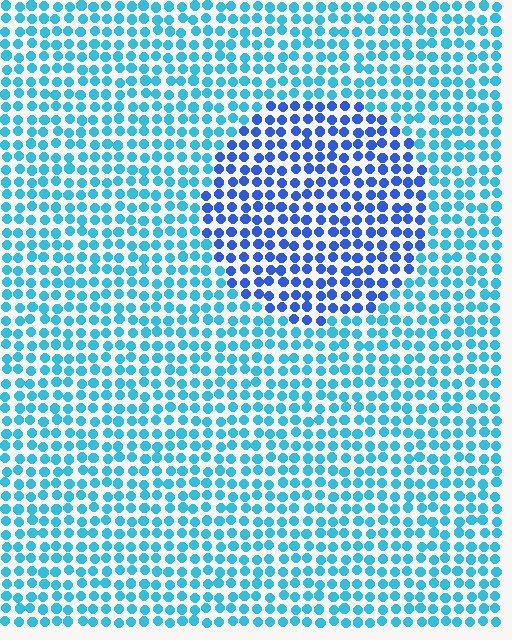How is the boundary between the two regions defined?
The boundary is defined purely by a slight shift in hue (about 35 degrees). Spacing, size, and orientation are identical on both sides.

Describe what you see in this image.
The image is filled with small cyan elements in a uniform arrangement. A circle-shaped region is visible where the elements are tinted to a slightly different hue, forming a subtle color boundary.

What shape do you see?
I see a circle.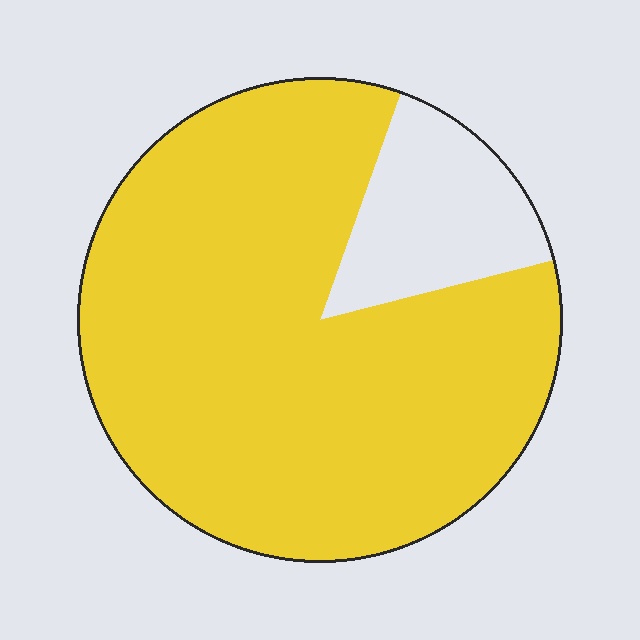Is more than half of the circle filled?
Yes.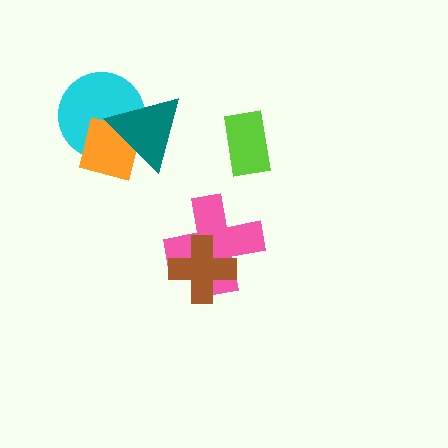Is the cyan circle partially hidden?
Yes, it is partially covered by another shape.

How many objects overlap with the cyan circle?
2 objects overlap with the cyan circle.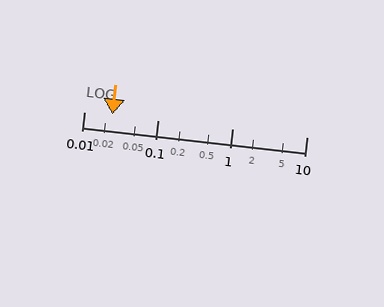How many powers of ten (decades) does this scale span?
The scale spans 3 decades, from 0.01 to 10.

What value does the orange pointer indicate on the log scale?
The pointer indicates approximately 0.024.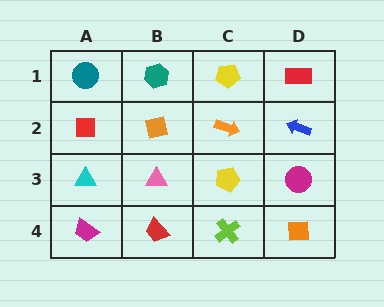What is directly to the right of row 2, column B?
An orange arrow.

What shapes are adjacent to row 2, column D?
A red rectangle (row 1, column D), a magenta circle (row 3, column D), an orange arrow (row 2, column C).